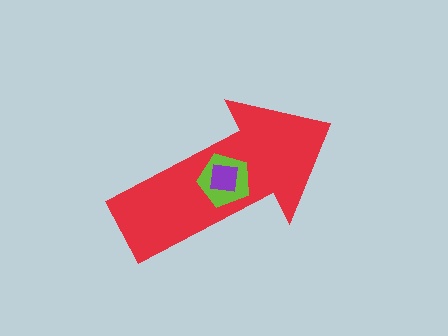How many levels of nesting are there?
3.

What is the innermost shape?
The purple square.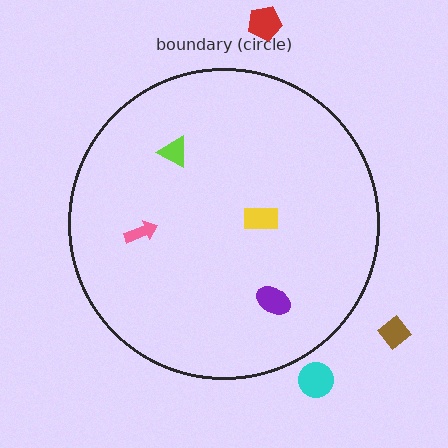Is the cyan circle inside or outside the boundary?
Outside.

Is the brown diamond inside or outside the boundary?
Outside.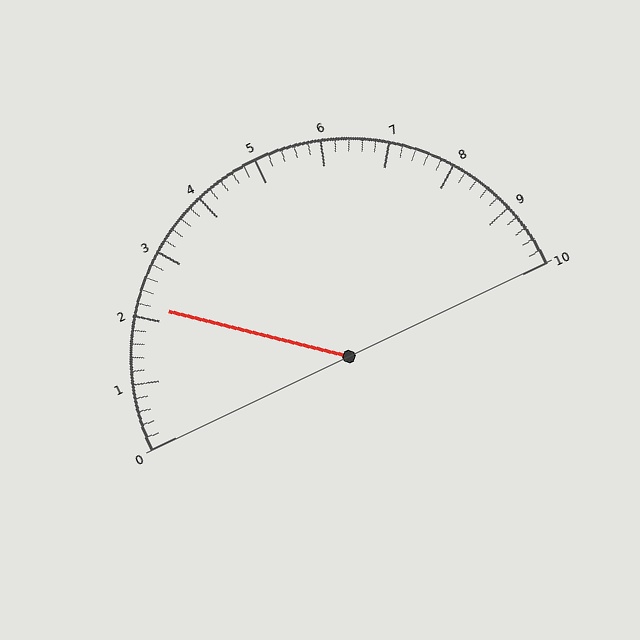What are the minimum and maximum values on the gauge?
The gauge ranges from 0 to 10.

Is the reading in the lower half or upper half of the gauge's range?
The reading is in the lower half of the range (0 to 10).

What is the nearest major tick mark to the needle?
The nearest major tick mark is 2.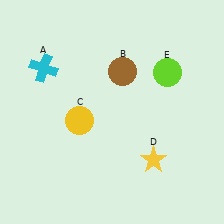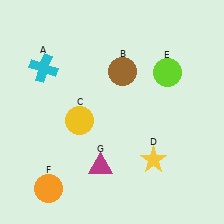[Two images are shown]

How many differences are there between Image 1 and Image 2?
There are 2 differences between the two images.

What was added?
An orange circle (F), a magenta triangle (G) were added in Image 2.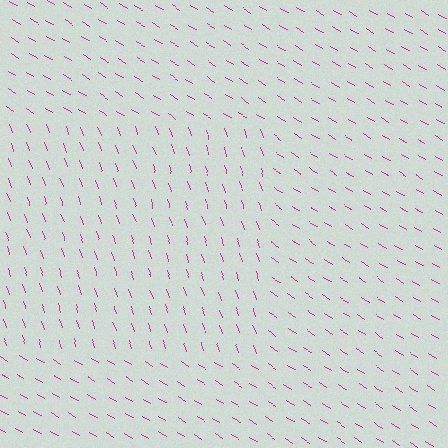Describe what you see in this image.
The image is filled with small magenta line segments. A rectangle region in the image has lines oriented differently from the surrounding lines, creating a visible texture boundary.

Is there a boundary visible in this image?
Yes, there is a texture boundary formed by a change in line orientation.